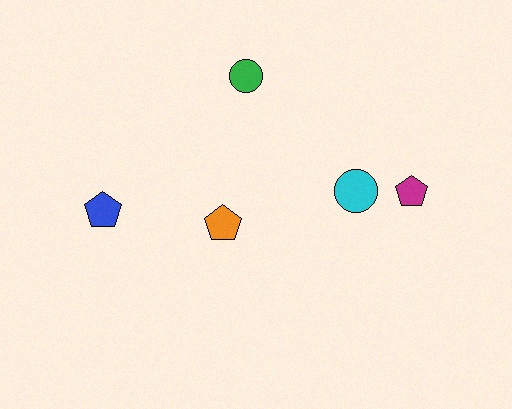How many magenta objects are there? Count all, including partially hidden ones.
There is 1 magenta object.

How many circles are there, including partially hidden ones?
There are 2 circles.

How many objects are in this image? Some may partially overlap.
There are 5 objects.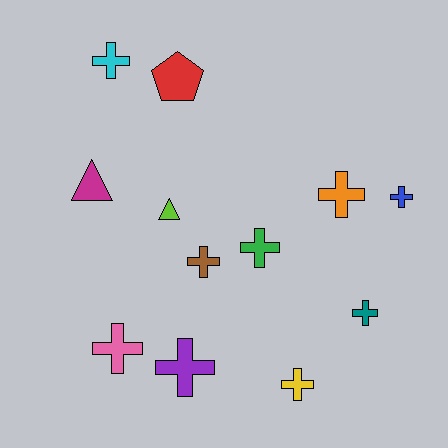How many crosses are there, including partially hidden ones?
There are 9 crosses.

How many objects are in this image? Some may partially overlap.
There are 12 objects.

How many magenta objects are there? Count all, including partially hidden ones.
There is 1 magenta object.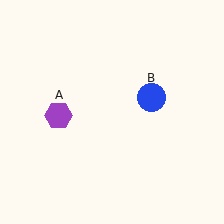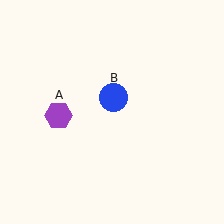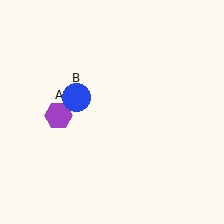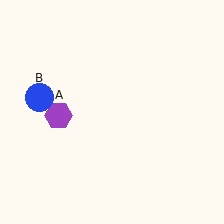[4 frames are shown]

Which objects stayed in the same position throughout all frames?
Purple hexagon (object A) remained stationary.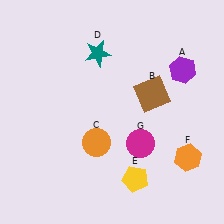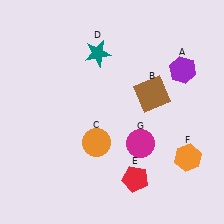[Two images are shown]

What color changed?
The pentagon (E) changed from yellow in Image 1 to red in Image 2.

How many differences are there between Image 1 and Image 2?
There is 1 difference between the two images.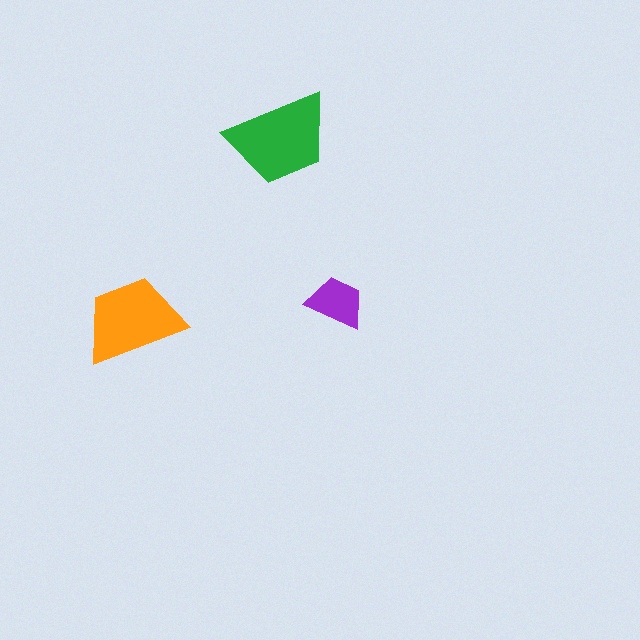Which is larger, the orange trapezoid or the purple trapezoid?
The orange one.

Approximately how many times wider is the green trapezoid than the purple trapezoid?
About 2 times wider.